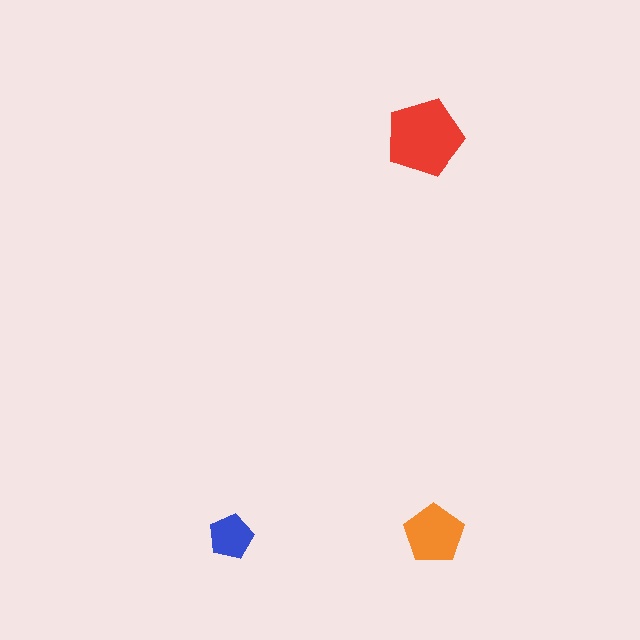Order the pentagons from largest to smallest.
the red one, the orange one, the blue one.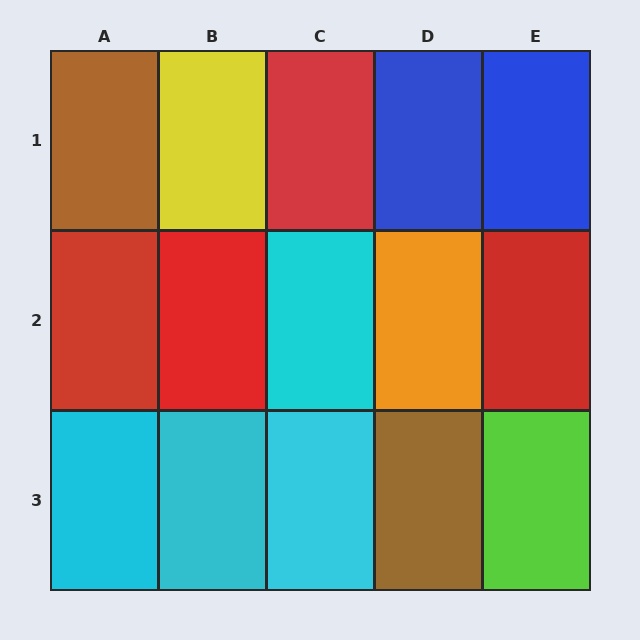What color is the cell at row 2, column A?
Red.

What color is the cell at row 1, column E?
Blue.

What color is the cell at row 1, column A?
Brown.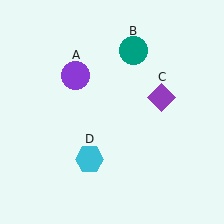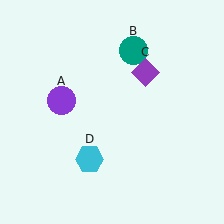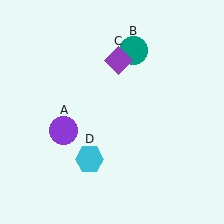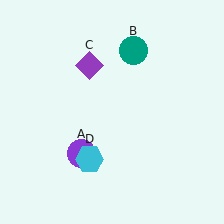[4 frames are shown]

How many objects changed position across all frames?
2 objects changed position: purple circle (object A), purple diamond (object C).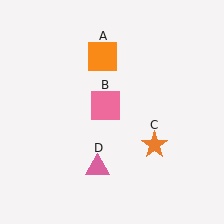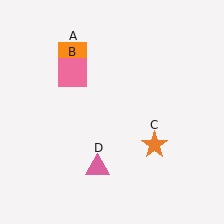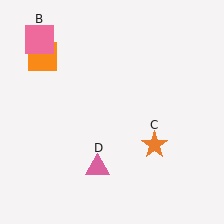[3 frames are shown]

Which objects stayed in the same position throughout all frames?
Orange star (object C) and pink triangle (object D) remained stationary.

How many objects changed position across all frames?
2 objects changed position: orange square (object A), pink square (object B).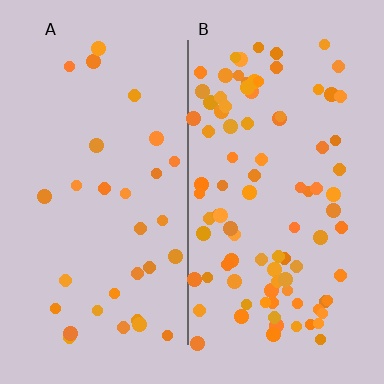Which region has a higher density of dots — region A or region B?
B (the right).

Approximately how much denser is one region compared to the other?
Approximately 3.0× — region B over region A.